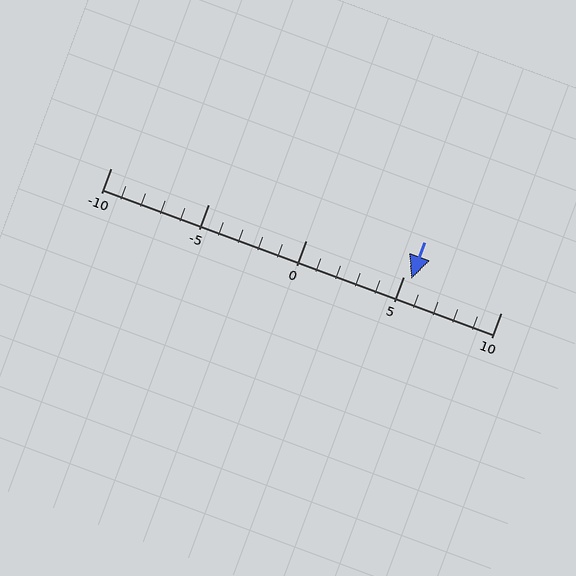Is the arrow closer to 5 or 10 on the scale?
The arrow is closer to 5.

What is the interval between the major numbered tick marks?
The major tick marks are spaced 5 units apart.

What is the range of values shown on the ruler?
The ruler shows values from -10 to 10.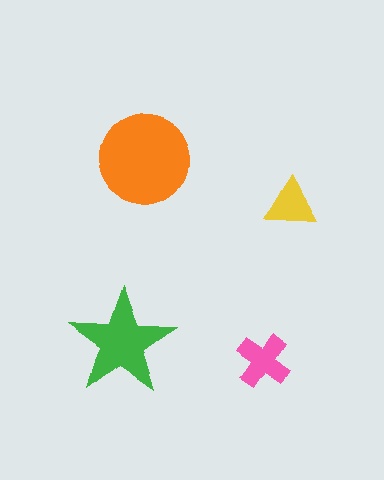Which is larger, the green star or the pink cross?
The green star.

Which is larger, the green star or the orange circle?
The orange circle.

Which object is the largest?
The orange circle.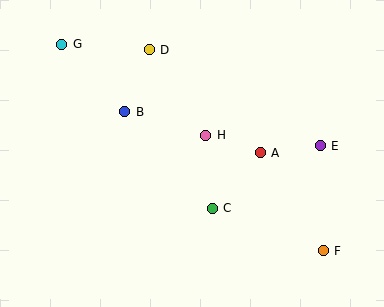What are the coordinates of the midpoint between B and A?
The midpoint between B and A is at (192, 132).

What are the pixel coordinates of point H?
Point H is at (206, 135).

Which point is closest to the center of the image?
Point H at (206, 135) is closest to the center.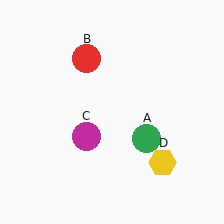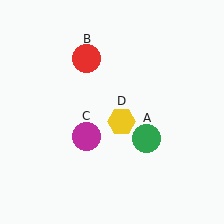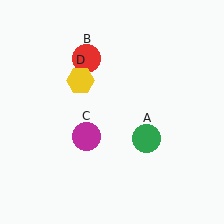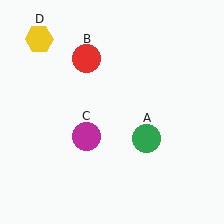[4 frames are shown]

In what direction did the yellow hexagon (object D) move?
The yellow hexagon (object D) moved up and to the left.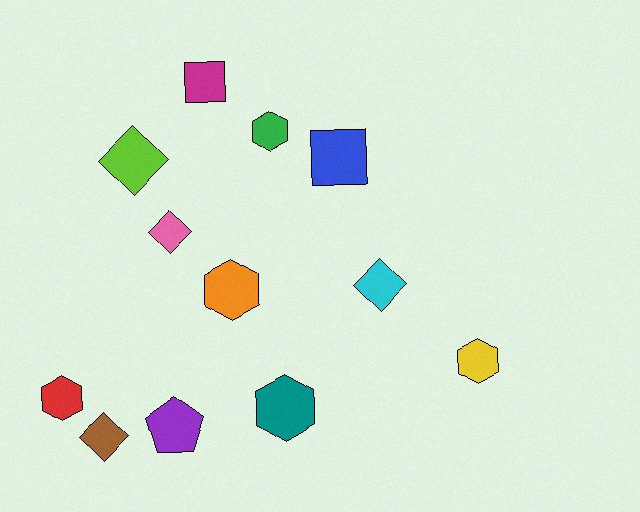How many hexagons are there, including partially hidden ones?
There are 5 hexagons.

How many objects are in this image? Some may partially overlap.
There are 12 objects.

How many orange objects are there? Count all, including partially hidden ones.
There is 1 orange object.